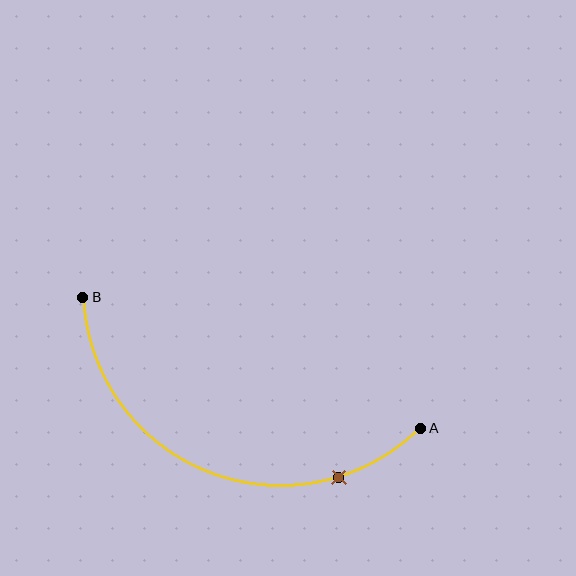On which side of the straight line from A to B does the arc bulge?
The arc bulges below the straight line connecting A and B.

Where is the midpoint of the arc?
The arc midpoint is the point on the curve farthest from the straight line joining A and B. It sits below that line.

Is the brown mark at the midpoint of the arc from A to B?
No. The brown mark lies on the arc but is closer to endpoint A. The arc midpoint would be at the point on the curve equidistant along the arc from both A and B.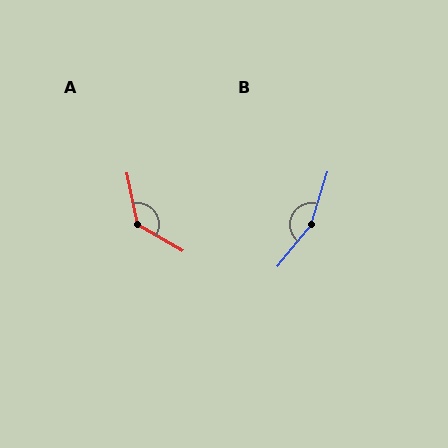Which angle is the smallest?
A, at approximately 132 degrees.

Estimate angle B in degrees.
Approximately 158 degrees.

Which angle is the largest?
B, at approximately 158 degrees.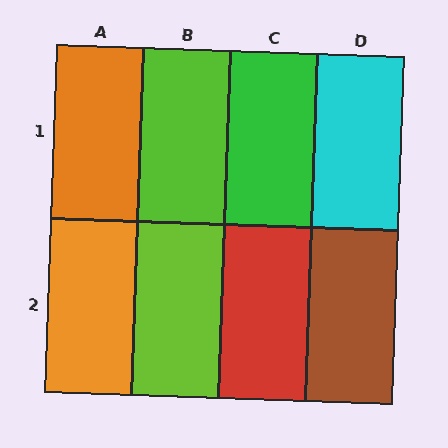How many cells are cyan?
1 cell is cyan.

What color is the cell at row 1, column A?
Orange.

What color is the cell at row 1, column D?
Cyan.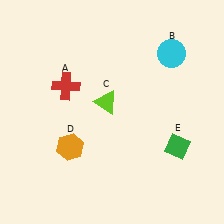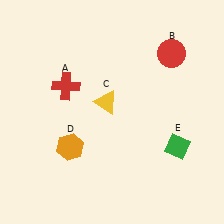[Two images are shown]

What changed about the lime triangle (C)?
In Image 1, C is lime. In Image 2, it changed to yellow.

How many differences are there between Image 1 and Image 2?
There are 2 differences between the two images.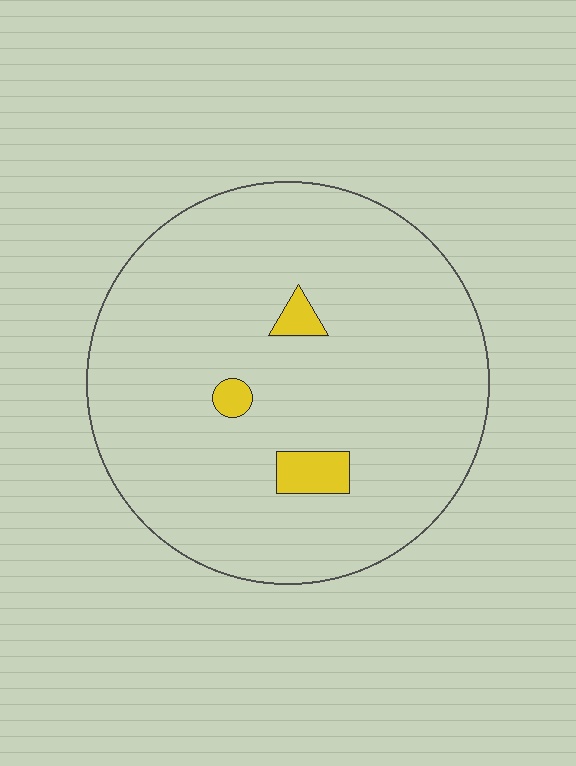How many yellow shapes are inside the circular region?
3.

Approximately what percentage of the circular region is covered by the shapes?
Approximately 5%.